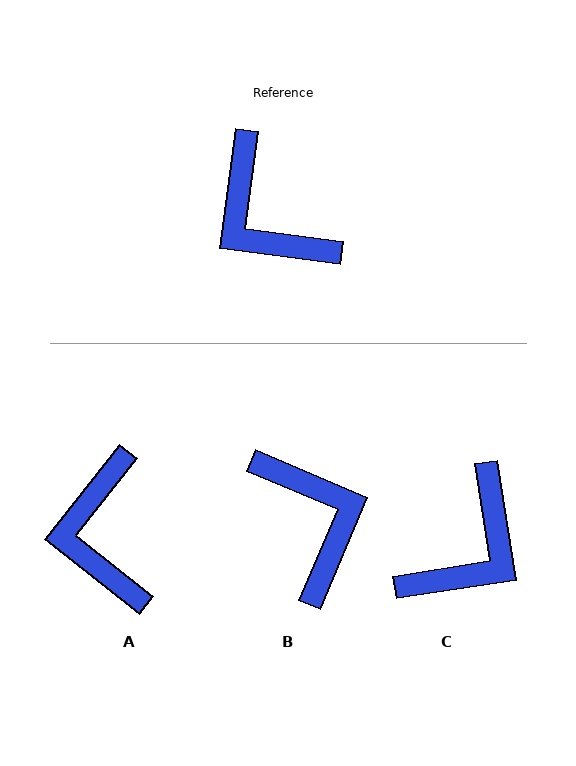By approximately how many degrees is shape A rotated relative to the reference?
Approximately 31 degrees clockwise.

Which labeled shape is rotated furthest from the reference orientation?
B, about 164 degrees away.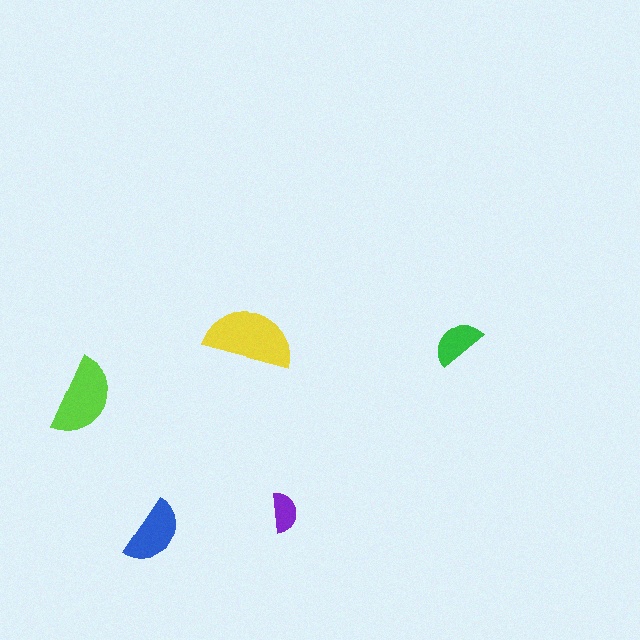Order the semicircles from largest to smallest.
the yellow one, the lime one, the blue one, the green one, the purple one.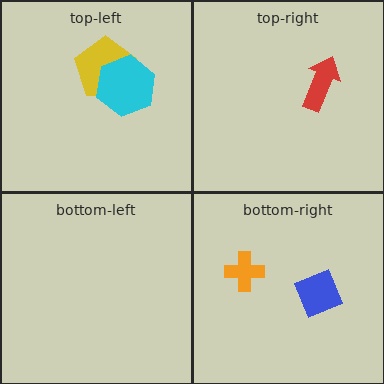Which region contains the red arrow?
The top-right region.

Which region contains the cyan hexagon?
The top-left region.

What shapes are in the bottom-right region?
The orange cross, the blue diamond.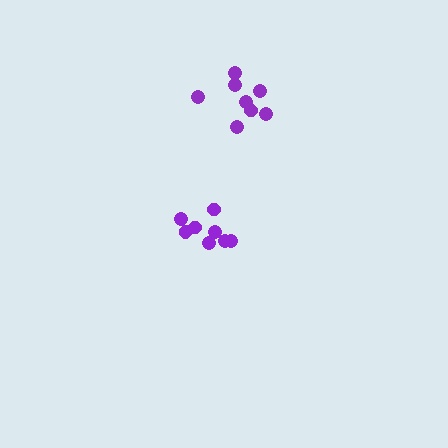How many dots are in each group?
Group 1: 8 dots, Group 2: 8 dots (16 total).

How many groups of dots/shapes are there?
There are 2 groups.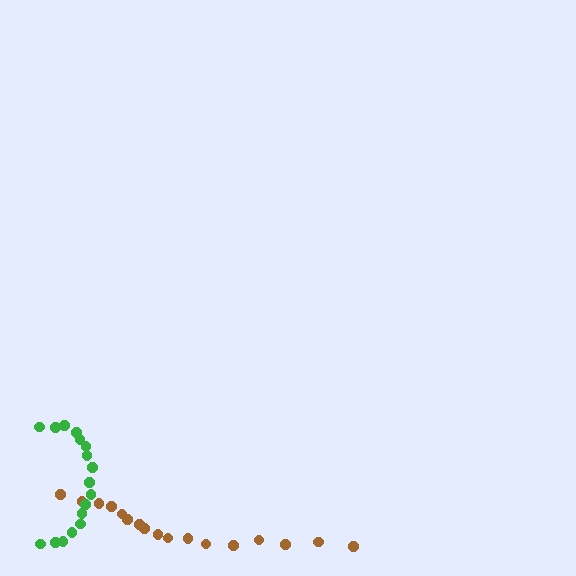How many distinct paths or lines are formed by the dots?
There are 2 distinct paths.